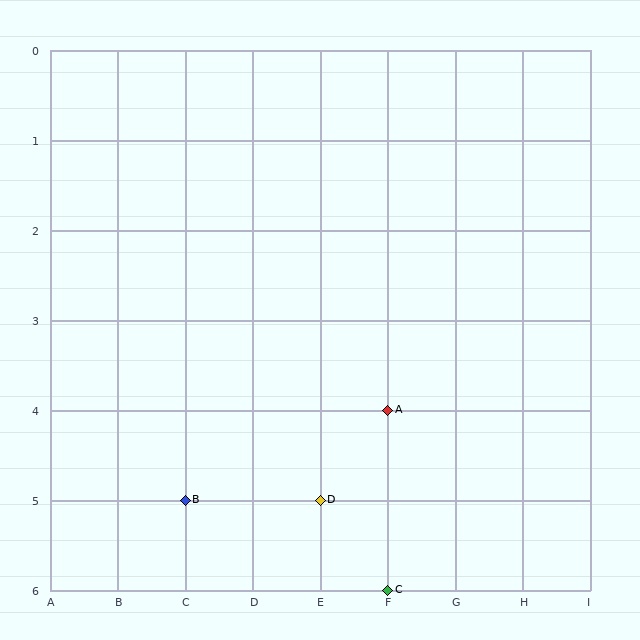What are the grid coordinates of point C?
Point C is at grid coordinates (F, 6).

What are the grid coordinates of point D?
Point D is at grid coordinates (E, 5).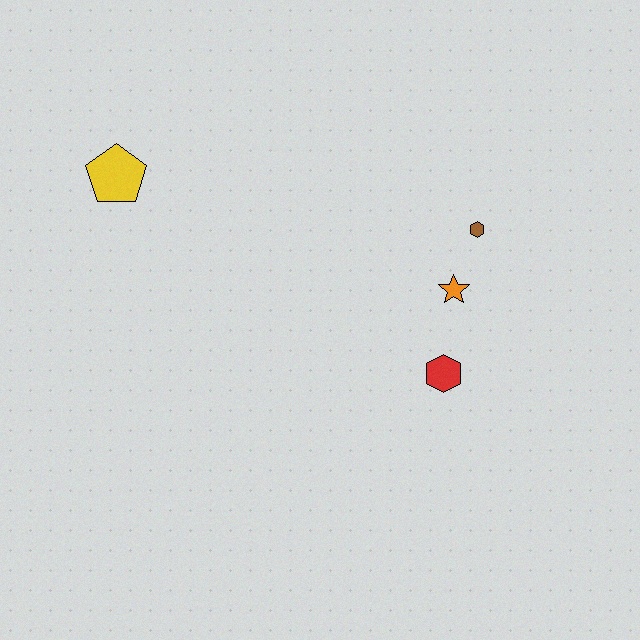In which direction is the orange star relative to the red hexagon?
The orange star is above the red hexagon.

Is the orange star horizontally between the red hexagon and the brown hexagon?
Yes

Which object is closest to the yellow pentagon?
The orange star is closest to the yellow pentagon.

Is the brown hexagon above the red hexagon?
Yes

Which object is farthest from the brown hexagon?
The yellow pentagon is farthest from the brown hexagon.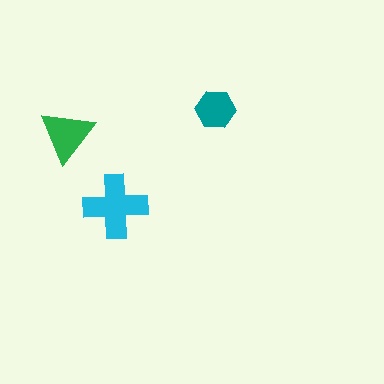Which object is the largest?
The cyan cross.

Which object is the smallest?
The teal hexagon.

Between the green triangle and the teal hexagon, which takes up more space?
The green triangle.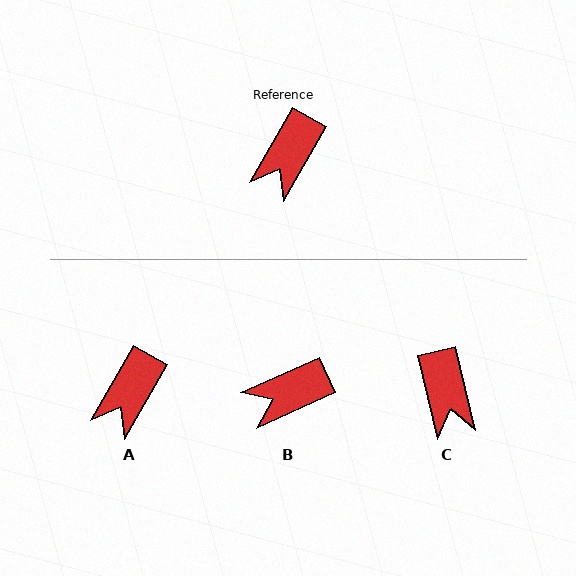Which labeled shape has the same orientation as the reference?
A.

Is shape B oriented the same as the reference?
No, it is off by about 36 degrees.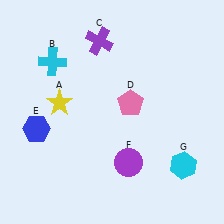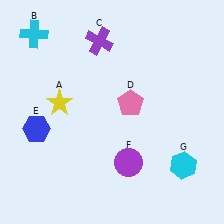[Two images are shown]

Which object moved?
The cyan cross (B) moved up.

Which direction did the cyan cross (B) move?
The cyan cross (B) moved up.